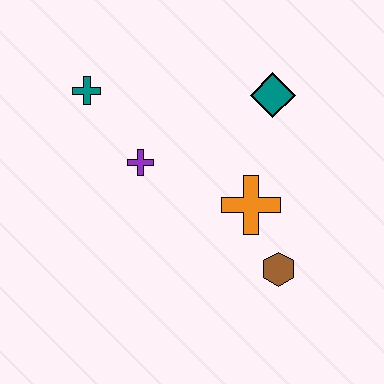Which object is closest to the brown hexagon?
The orange cross is closest to the brown hexagon.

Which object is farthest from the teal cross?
The brown hexagon is farthest from the teal cross.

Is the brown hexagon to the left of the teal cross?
No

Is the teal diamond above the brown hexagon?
Yes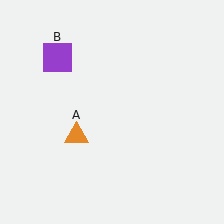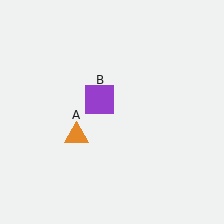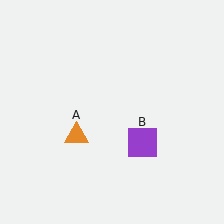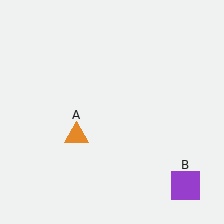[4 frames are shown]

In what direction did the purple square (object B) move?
The purple square (object B) moved down and to the right.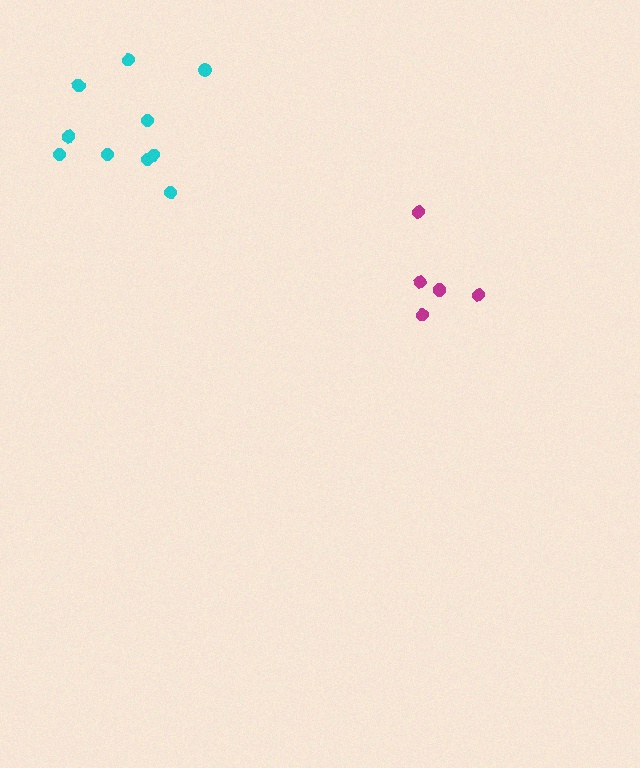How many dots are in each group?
Group 1: 5 dots, Group 2: 10 dots (15 total).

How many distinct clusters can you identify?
There are 2 distinct clusters.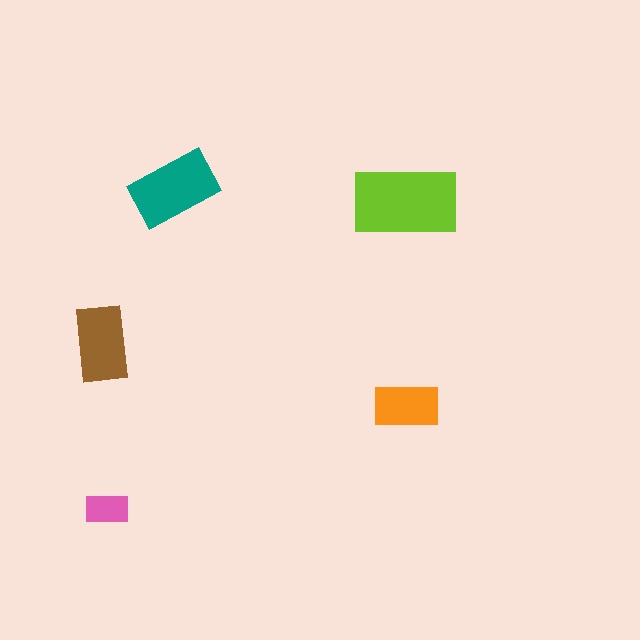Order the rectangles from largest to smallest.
the lime one, the teal one, the brown one, the orange one, the pink one.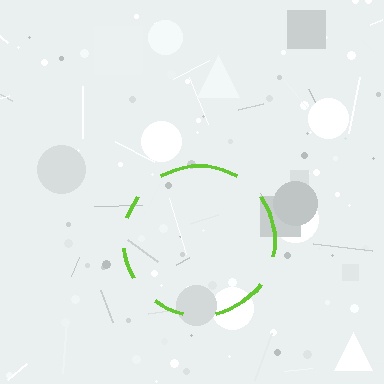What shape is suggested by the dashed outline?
The dashed outline suggests a circle.